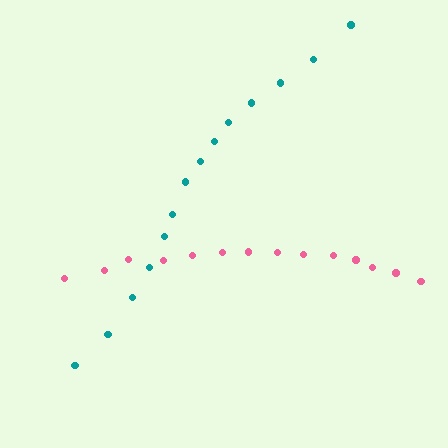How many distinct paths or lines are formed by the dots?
There are 2 distinct paths.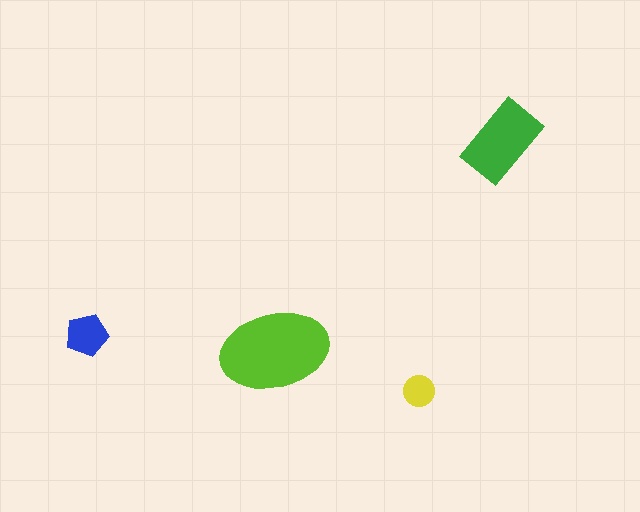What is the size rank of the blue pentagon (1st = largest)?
3rd.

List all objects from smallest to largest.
The yellow circle, the blue pentagon, the green rectangle, the lime ellipse.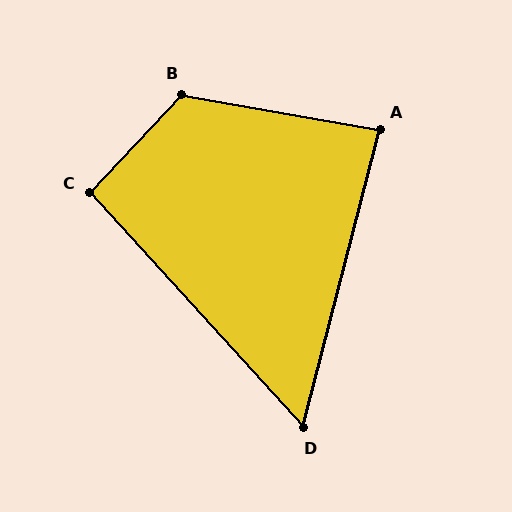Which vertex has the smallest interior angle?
D, at approximately 57 degrees.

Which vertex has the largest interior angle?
B, at approximately 123 degrees.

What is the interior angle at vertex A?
Approximately 85 degrees (approximately right).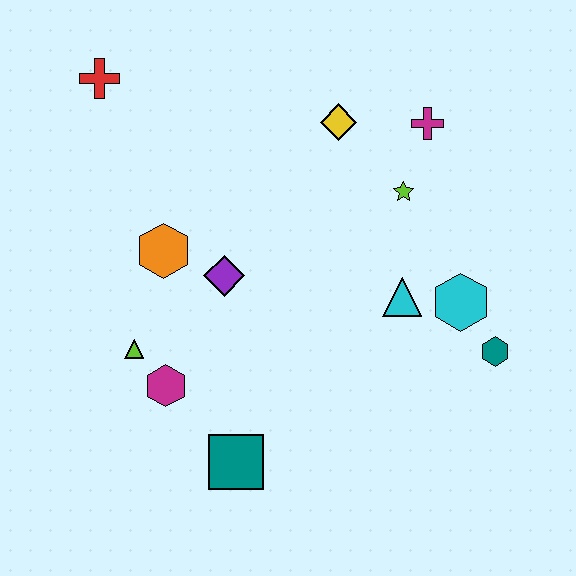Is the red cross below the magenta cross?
No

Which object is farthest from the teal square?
The red cross is farthest from the teal square.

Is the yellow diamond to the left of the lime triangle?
No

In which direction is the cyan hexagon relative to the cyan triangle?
The cyan hexagon is to the right of the cyan triangle.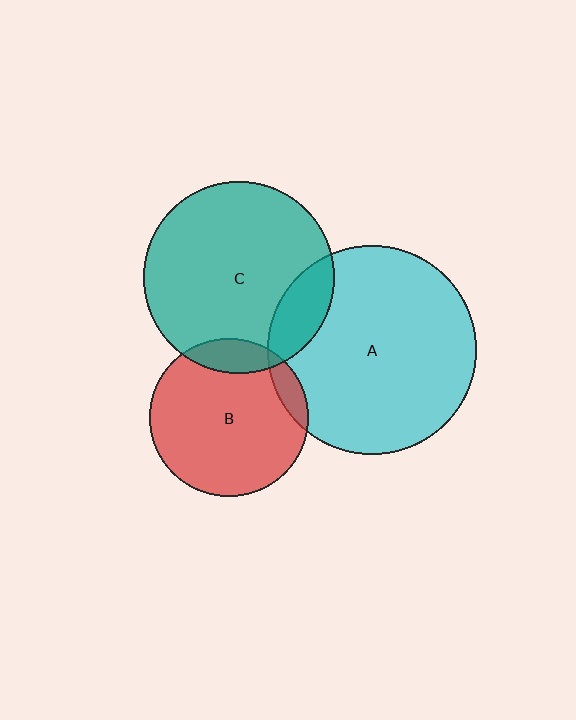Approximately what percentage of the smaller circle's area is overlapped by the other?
Approximately 15%.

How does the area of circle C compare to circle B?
Approximately 1.5 times.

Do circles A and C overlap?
Yes.